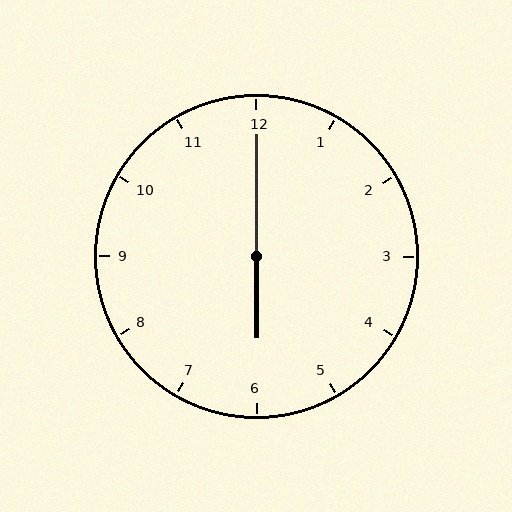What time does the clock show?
6:00.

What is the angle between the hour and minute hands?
Approximately 180 degrees.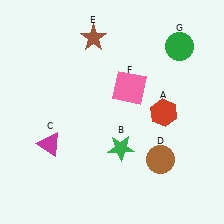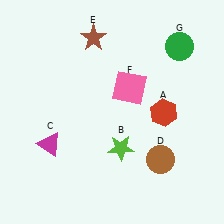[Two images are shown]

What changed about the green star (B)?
In Image 1, B is green. In Image 2, it changed to lime.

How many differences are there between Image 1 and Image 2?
There is 1 difference between the two images.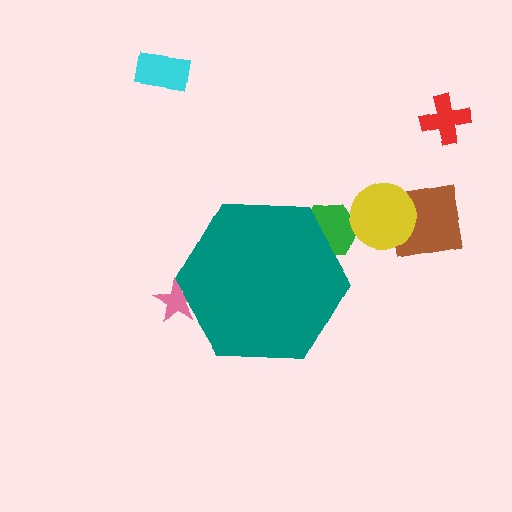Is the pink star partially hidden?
Yes, the pink star is partially hidden behind the teal hexagon.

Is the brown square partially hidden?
No, the brown square is fully visible.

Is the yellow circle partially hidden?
No, the yellow circle is fully visible.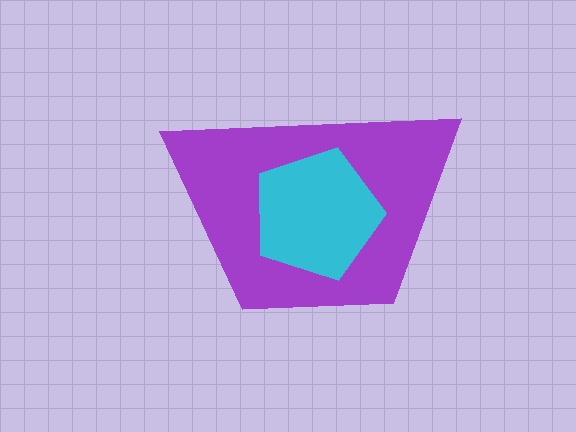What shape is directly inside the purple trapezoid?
The cyan pentagon.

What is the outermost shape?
The purple trapezoid.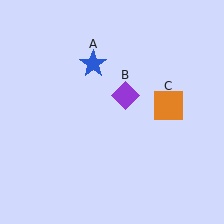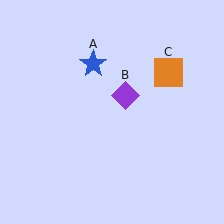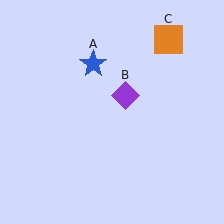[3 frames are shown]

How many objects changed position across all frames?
1 object changed position: orange square (object C).